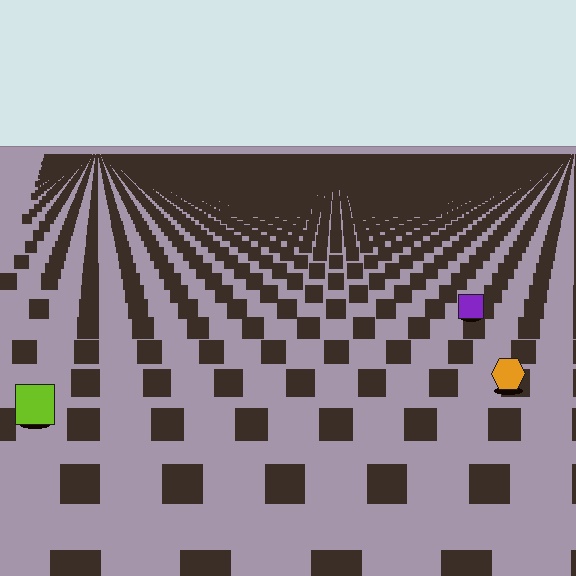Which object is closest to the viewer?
The lime square is closest. The texture marks near it are larger and more spread out.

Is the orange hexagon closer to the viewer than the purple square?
Yes. The orange hexagon is closer — you can tell from the texture gradient: the ground texture is coarser near it.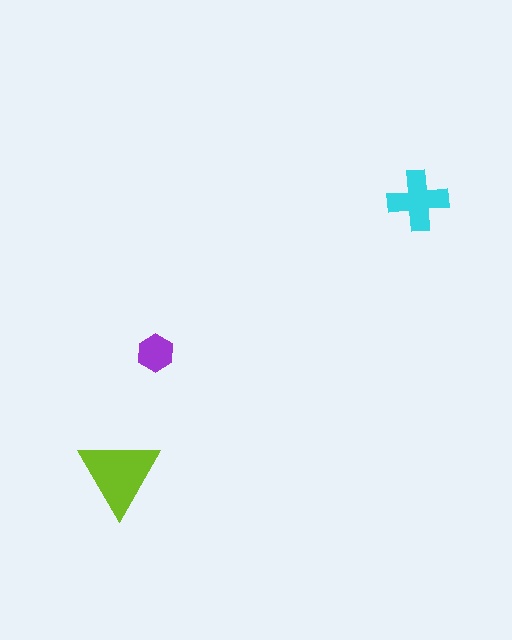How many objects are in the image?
There are 3 objects in the image.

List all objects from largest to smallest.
The lime triangle, the cyan cross, the purple hexagon.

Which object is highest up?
The cyan cross is topmost.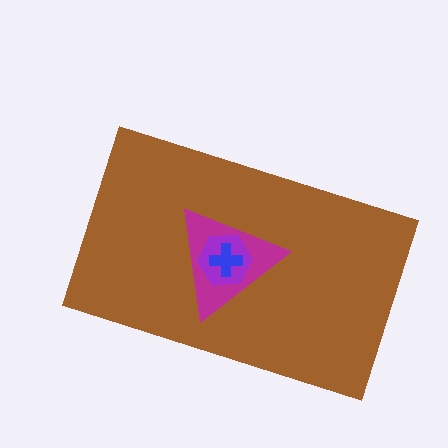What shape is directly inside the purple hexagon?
The blue cross.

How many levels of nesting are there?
4.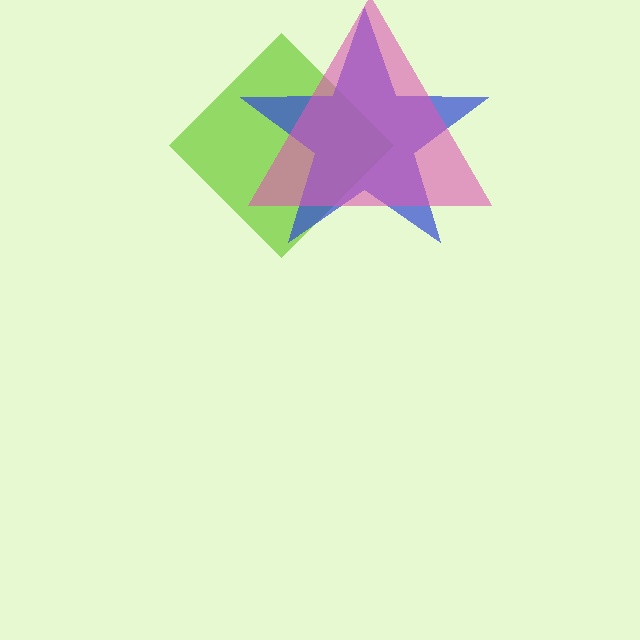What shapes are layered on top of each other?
The layered shapes are: a lime diamond, a blue star, a pink triangle.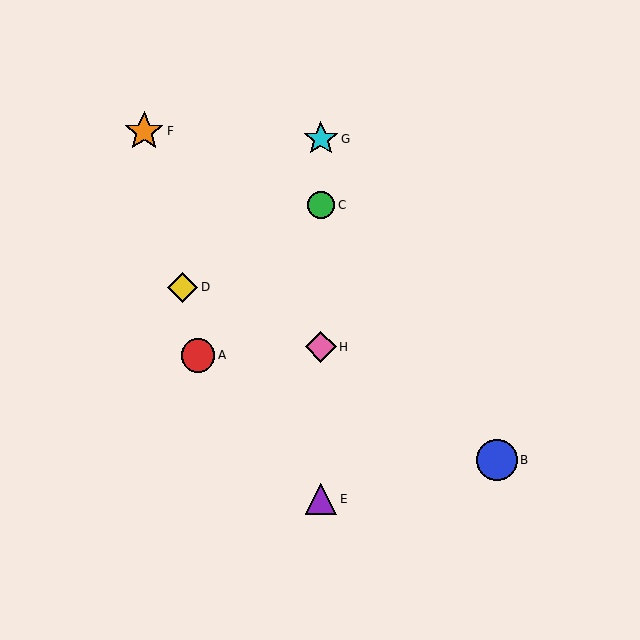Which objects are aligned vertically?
Objects C, E, G, H are aligned vertically.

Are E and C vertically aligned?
Yes, both are at x≈321.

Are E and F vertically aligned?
No, E is at x≈321 and F is at x≈144.